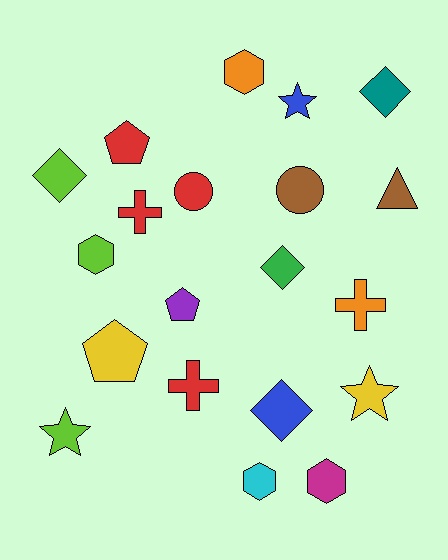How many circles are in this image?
There are 2 circles.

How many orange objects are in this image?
There are 2 orange objects.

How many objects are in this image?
There are 20 objects.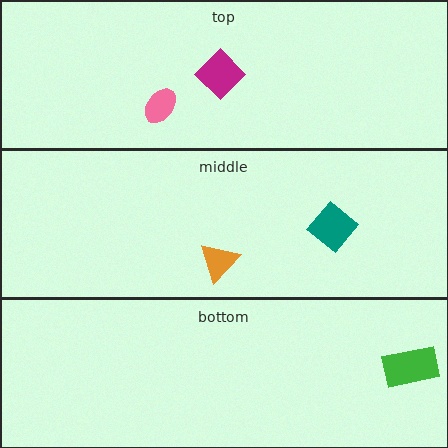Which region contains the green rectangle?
The bottom region.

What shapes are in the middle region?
The teal diamond, the orange triangle.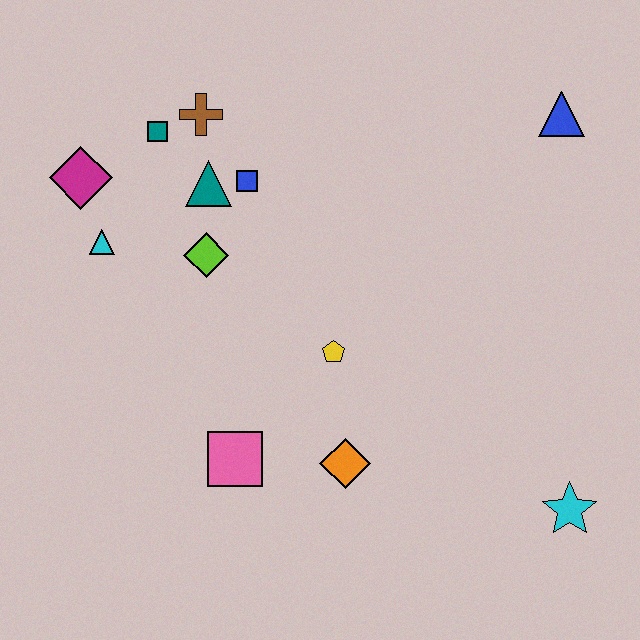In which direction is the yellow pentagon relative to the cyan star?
The yellow pentagon is to the left of the cyan star.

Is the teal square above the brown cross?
No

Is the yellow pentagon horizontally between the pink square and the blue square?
No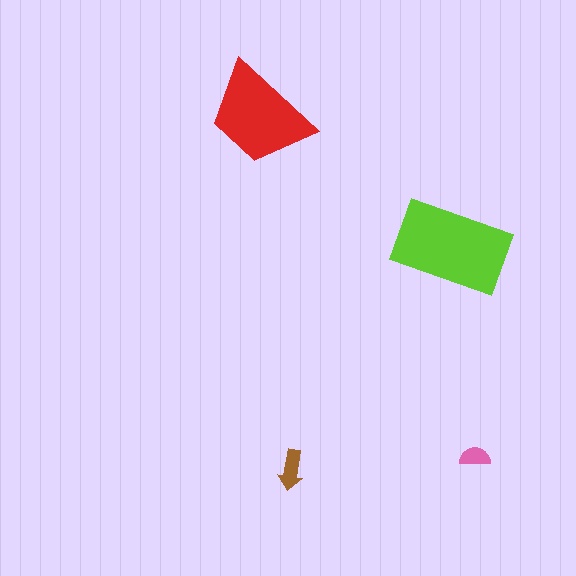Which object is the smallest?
The pink semicircle.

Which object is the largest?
The lime rectangle.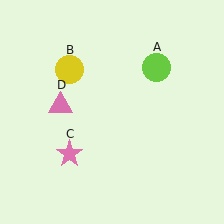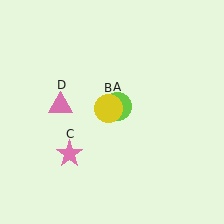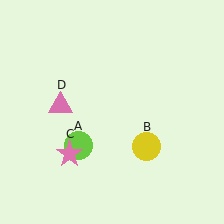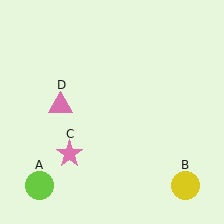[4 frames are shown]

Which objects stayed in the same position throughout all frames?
Pink star (object C) and pink triangle (object D) remained stationary.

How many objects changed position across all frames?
2 objects changed position: lime circle (object A), yellow circle (object B).